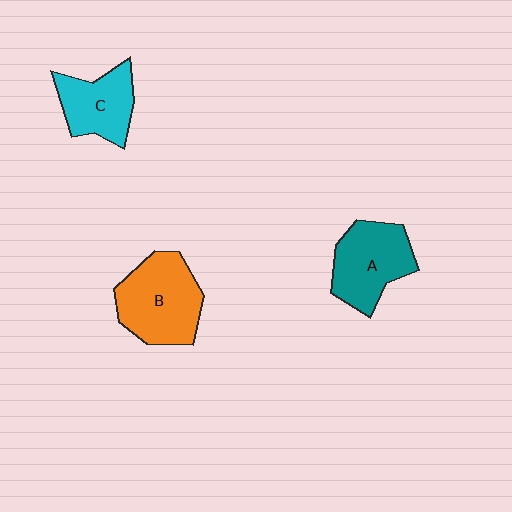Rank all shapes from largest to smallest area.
From largest to smallest: B (orange), A (teal), C (cyan).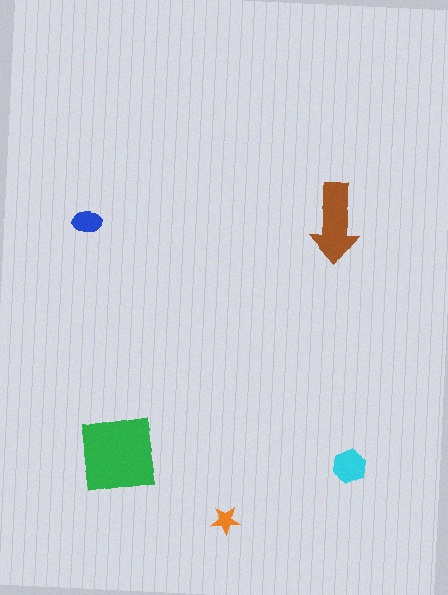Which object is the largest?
The green square.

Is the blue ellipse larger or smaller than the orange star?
Larger.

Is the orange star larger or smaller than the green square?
Smaller.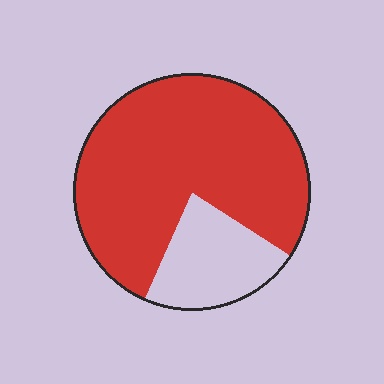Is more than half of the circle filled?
Yes.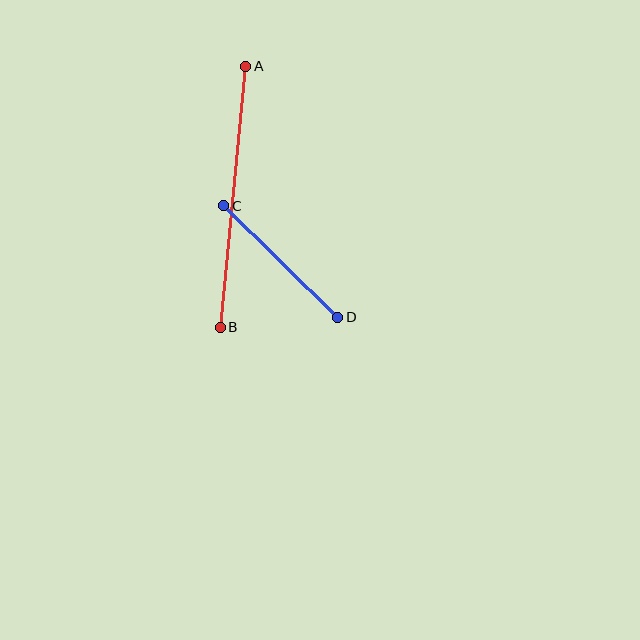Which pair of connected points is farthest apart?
Points A and B are farthest apart.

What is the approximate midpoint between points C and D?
The midpoint is at approximately (281, 262) pixels.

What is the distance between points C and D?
The distance is approximately 159 pixels.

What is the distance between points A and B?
The distance is approximately 262 pixels.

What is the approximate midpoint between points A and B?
The midpoint is at approximately (233, 197) pixels.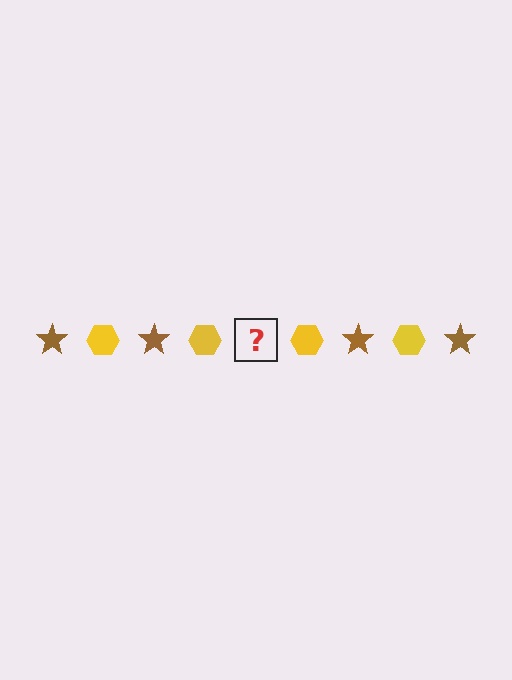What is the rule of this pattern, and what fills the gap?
The rule is that the pattern alternates between brown star and yellow hexagon. The gap should be filled with a brown star.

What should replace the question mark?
The question mark should be replaced with a brown star.